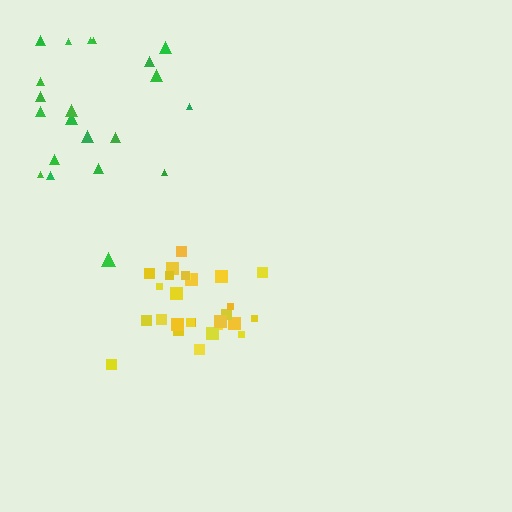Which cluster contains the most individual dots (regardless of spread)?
Yellow (27).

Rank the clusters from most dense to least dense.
yellow, green.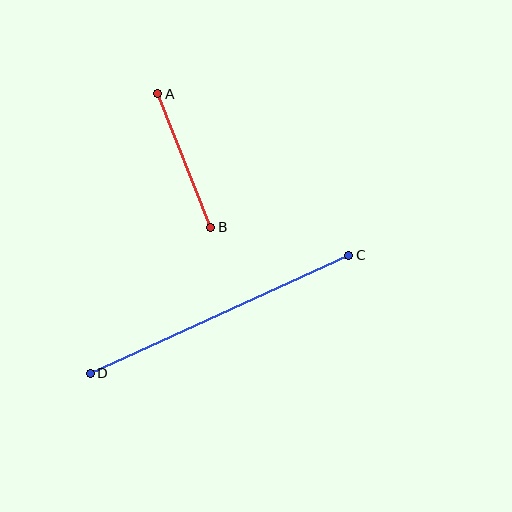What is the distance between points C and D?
The distance is approximately 285 pixels.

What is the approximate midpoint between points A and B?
The midpoint is at approximately (184, 161) pixels.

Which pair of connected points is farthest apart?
Points C and D are farthest apart.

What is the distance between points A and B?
The distance is approximately 144 pixels.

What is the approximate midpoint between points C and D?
The midpoint is at approximately (220, 314) pixels.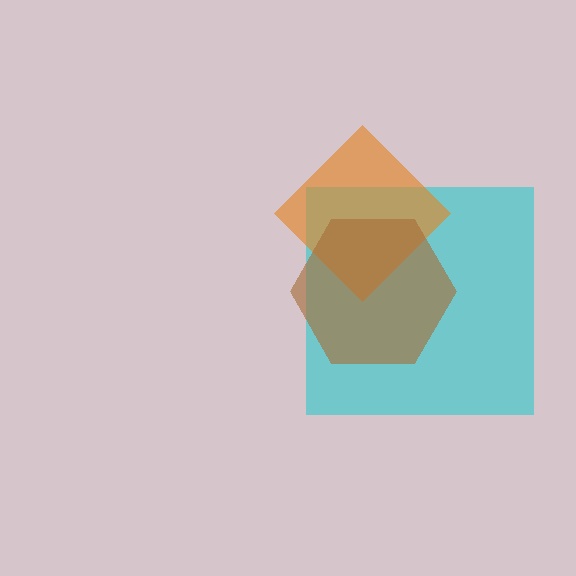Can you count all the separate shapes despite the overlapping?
Yes, there are 3 separate shapes.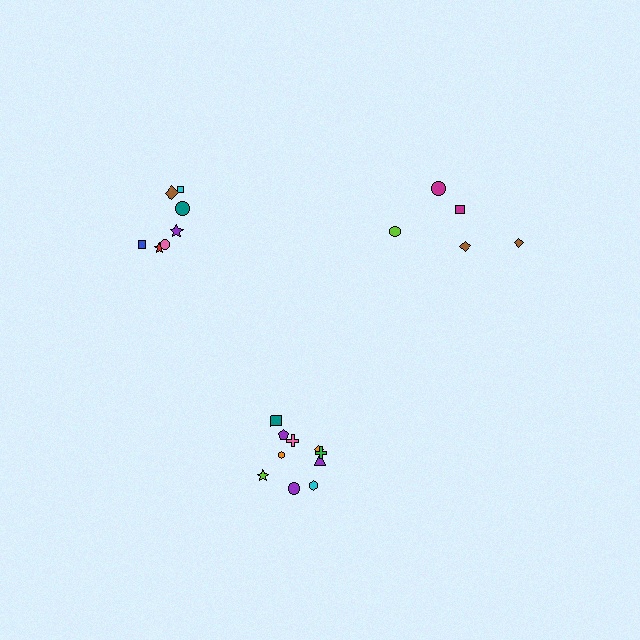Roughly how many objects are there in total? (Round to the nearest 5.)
Roughly 20 objects in total.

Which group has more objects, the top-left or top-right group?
The top-left group.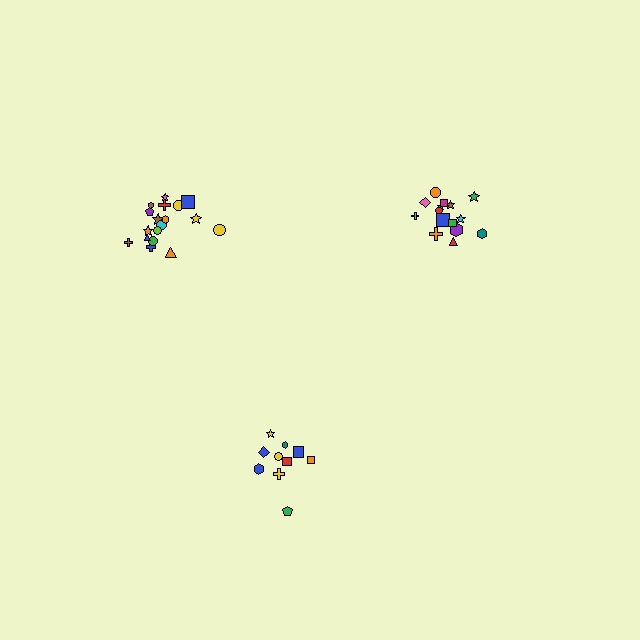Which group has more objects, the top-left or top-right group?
The top-left group.